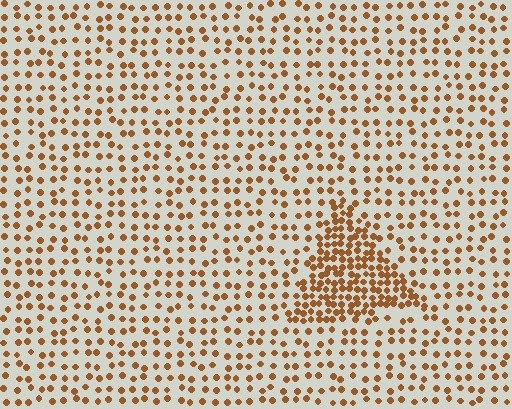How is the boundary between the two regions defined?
The boundary is defined by a change in element density (approximately 2.4x ratio). All elements are the same color, size, and shape.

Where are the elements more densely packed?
The elements are more densely packed inside the triangle boundary.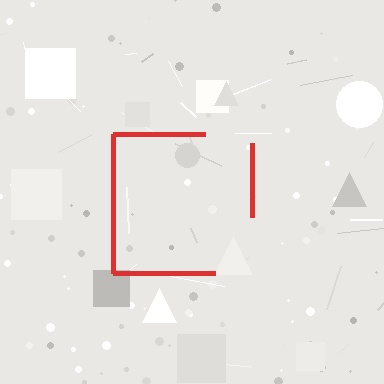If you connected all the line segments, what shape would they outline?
They would outline a square.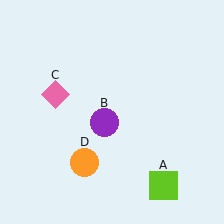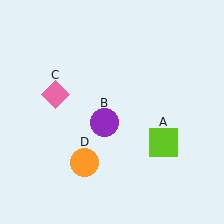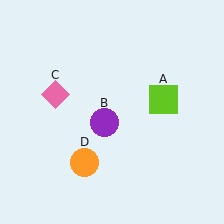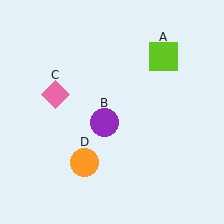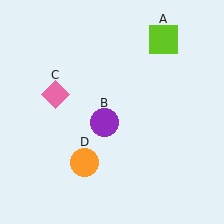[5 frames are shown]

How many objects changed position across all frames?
1 object changed position: lime square (object A).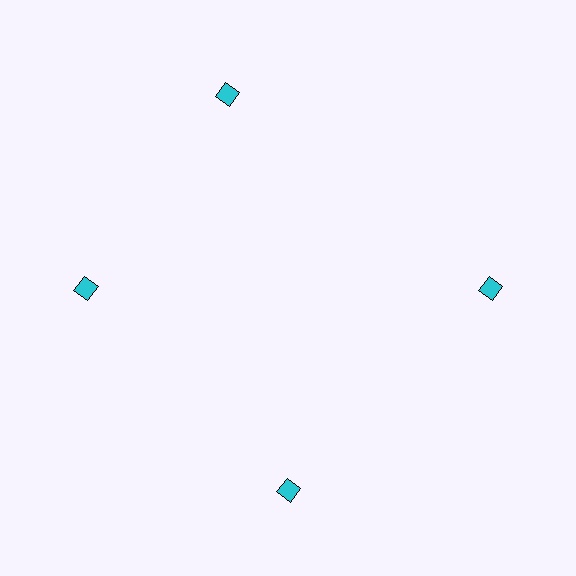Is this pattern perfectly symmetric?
No. The 4 cyan diamonds are arranged in a ring, but one element near the 12 o'clock position is rotated out of alignment along the ring, breaking the 4-fold rotational symmetry.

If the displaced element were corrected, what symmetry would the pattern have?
It would have 4-fold rotational symmetry — the pattern would map onto itself every 90 degrees.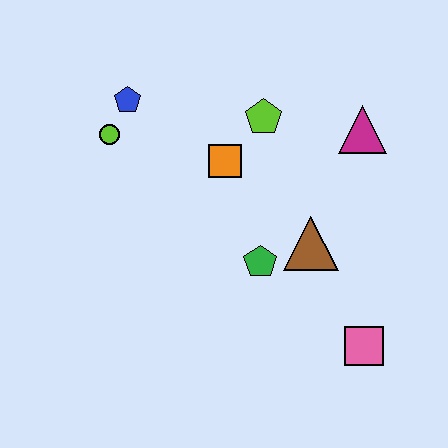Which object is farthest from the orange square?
The pink square is farthest from the orange square.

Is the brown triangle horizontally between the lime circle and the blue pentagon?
No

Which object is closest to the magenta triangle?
The lime pentagon is closest to the magenta triangle.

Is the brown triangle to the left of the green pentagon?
No